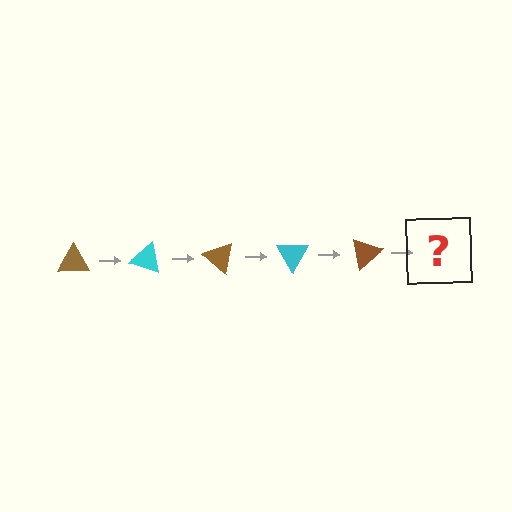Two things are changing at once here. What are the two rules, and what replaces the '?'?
The two rules are that it rotates 20 degrees each step and the color cycles through brown and cyan. The '?' should be a cyan triangle, rotated 100 degrees from the start.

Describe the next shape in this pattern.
It should be a cyan triangle, rotated 100 degrees from the start.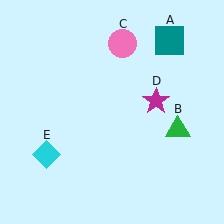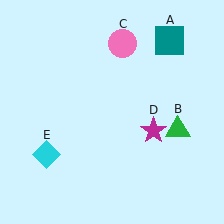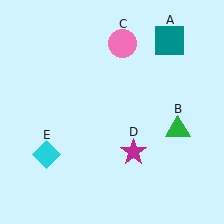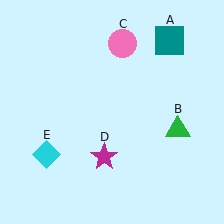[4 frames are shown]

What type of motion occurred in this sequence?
The magenta star (object D) rotated clockwise around the center of the scene.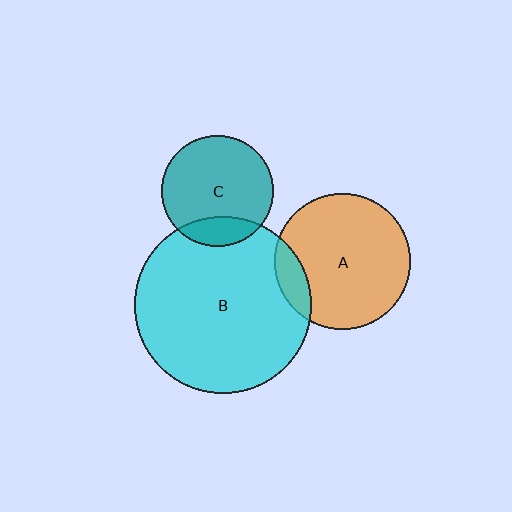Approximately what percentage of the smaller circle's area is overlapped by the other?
Approximately 20%.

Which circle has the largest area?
Circle B (cyan).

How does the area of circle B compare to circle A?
Approximately 1.7 times.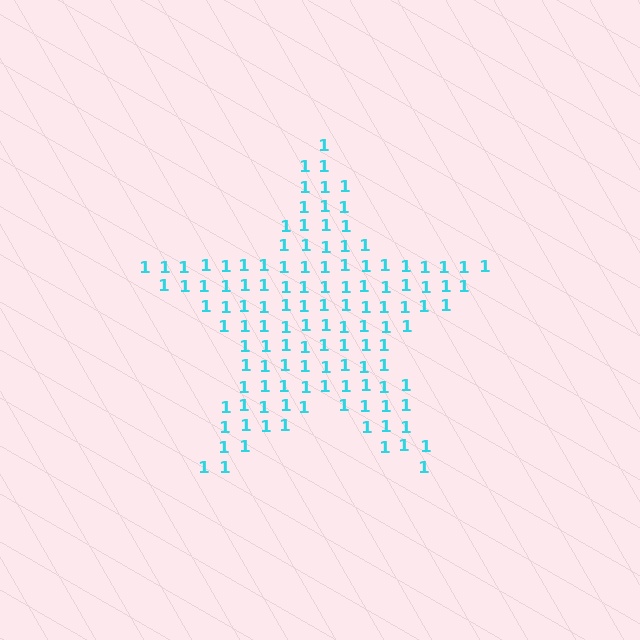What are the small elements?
The small elements are digit 1's.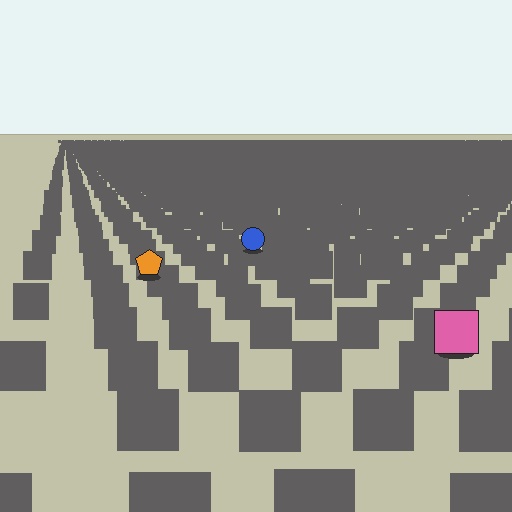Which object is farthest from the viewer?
The blue circle is farthest from the viewer. It appears smaller and the ground texture around it is denser.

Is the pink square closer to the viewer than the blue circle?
Yes. The pink square is closer — you can tell from the texture gradient: the ground texture is coarser near it.